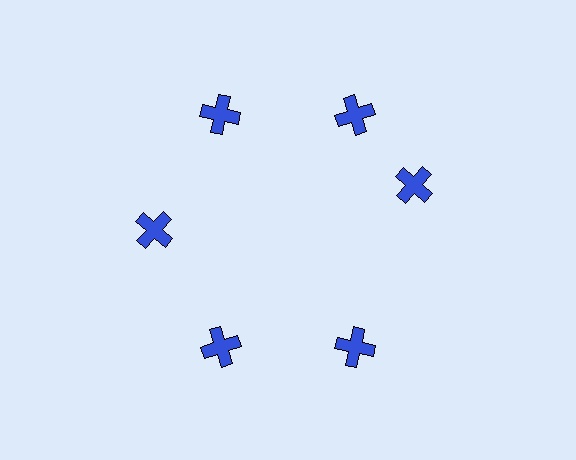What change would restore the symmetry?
The symmetry would be restored by rotating it back into even spacing with its neighbors so that all 6 crosses sit at equal angles and equal distance from the center.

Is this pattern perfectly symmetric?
No. The 6 blue crosses are arranged in a ring, but one element near the 3 o'clock position is rotated out of alignment along the ring, breaking the 6-fold rotational symmetry.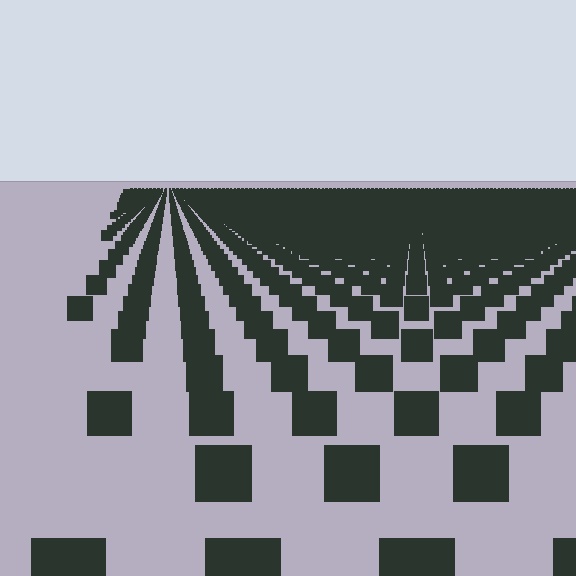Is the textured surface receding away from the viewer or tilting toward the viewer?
The surface is receding away from the viewer. Texture elements get smaller and denser toward the top.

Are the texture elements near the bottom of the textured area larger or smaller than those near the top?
Larger. Near the bottom, elements are closer to the viewer and appear at a bigger on-screen size.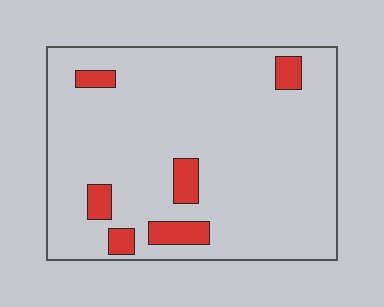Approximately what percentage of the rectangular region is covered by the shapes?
Approximately 10%.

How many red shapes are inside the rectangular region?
6.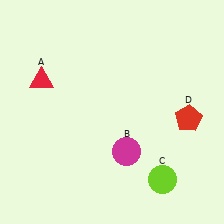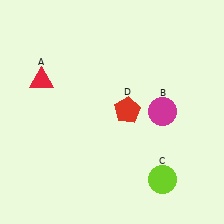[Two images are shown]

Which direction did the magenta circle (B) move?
The magenta circle (B) moved up.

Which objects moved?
The objects that moved are: the magenta circle (B), the red pentagon (D).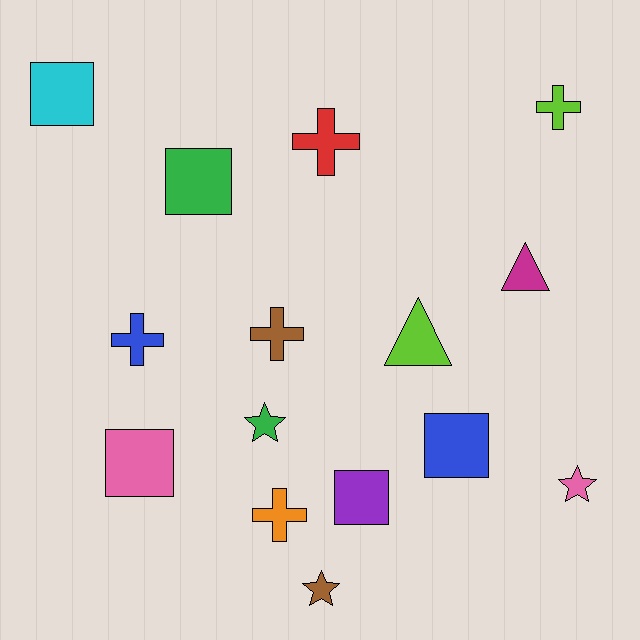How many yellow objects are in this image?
There are no yellow objects.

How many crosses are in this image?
There are 5 crosses.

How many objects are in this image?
There are 15 objects.